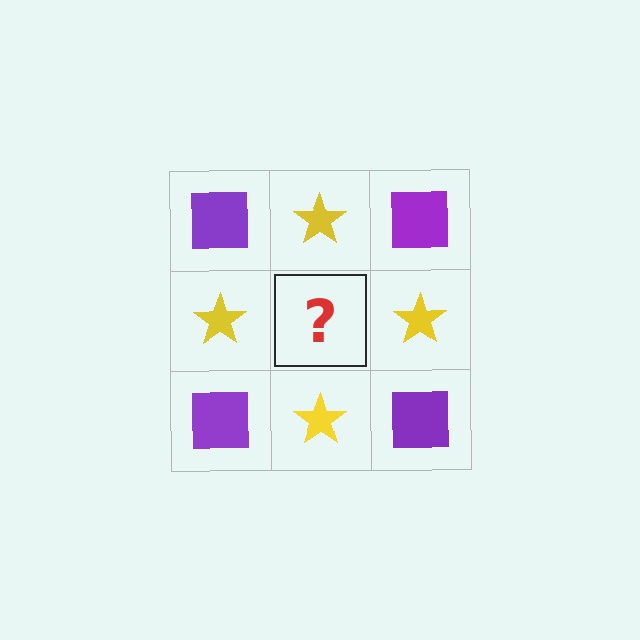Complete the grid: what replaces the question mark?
The question mark should be replaced with a purple square.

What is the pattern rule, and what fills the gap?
The rule is that it alternates purple square and yellow star in a checkerboard pattern. The gap should be filled with a purple square.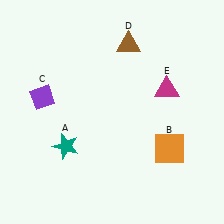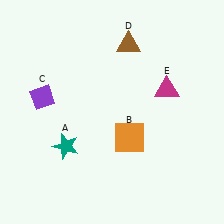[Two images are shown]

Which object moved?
The orange square (B) moved left.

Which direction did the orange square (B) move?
The orange square (B) moved left.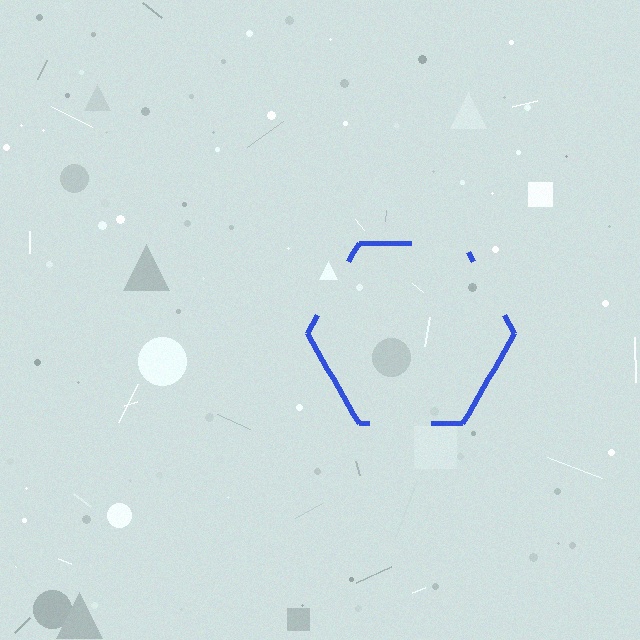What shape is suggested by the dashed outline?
The dashed outline suggests a hexagon.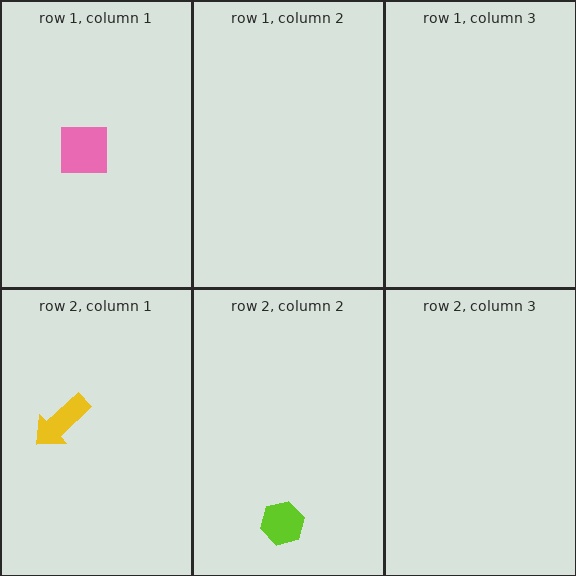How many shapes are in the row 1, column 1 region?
1.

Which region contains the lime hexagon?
The row 2, column 2 region.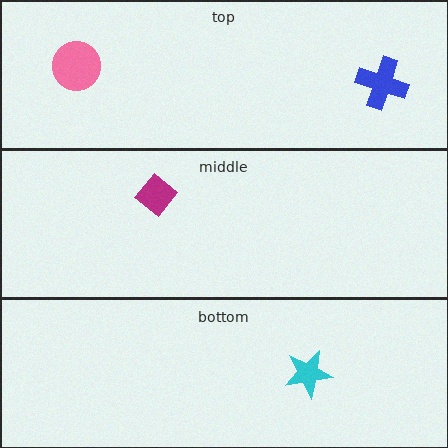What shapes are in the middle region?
The magenta diamond.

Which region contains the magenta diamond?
The middle region.